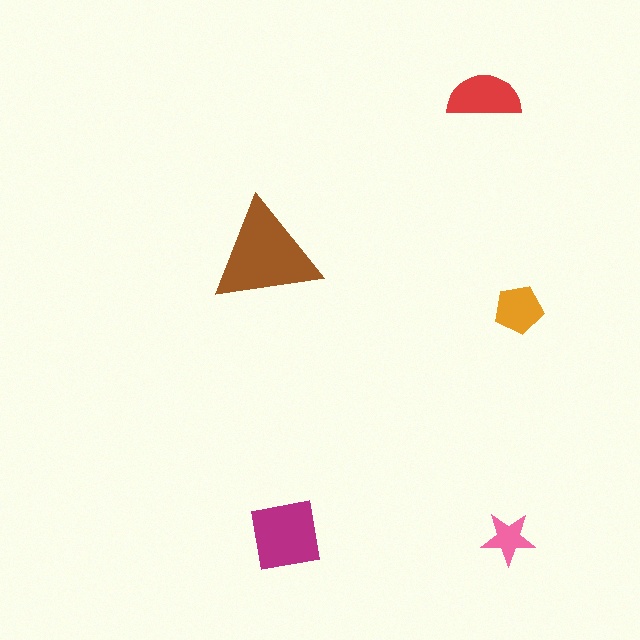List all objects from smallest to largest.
The pink star, the orange pentagon, the red semicircle, the magenta square, the brown triangle.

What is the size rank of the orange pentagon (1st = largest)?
4th.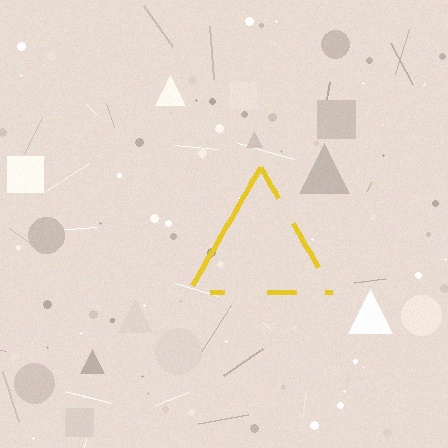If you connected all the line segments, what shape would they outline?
They would outline a triangle.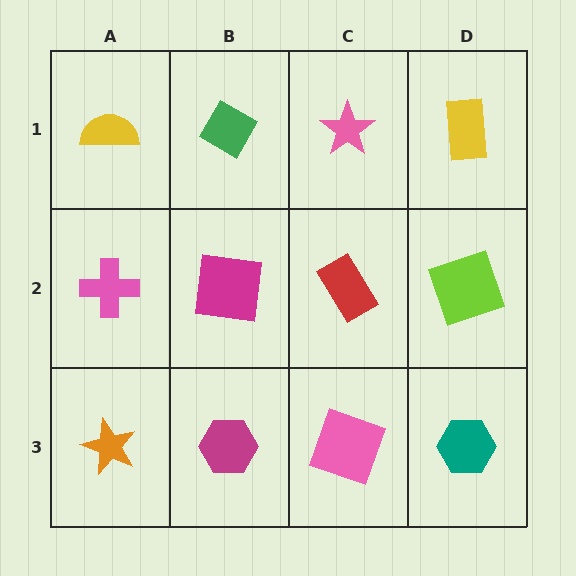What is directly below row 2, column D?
A teal hexagon.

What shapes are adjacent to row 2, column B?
A green diamond (row 1, column B), a magenta hexagon (row 3, column B), a pink cross (row 2, column A), a red rectangle (row 2, column C).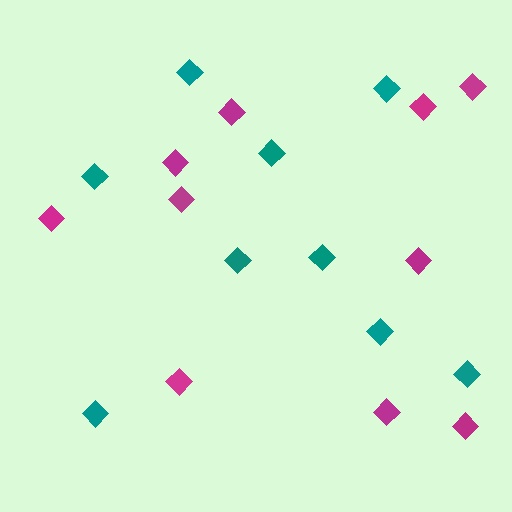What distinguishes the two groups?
There are 2 groups: one group of magenta diamonds (10) and one group of teal diamonds (9).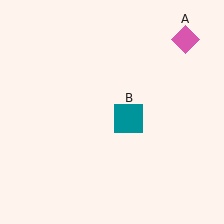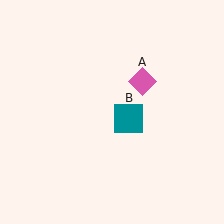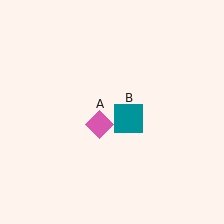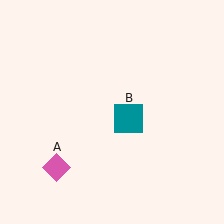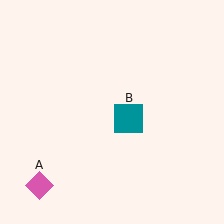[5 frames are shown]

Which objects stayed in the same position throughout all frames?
Teal square (object B) remained stationary.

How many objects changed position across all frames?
1 object changed position: pink diamond (object A).